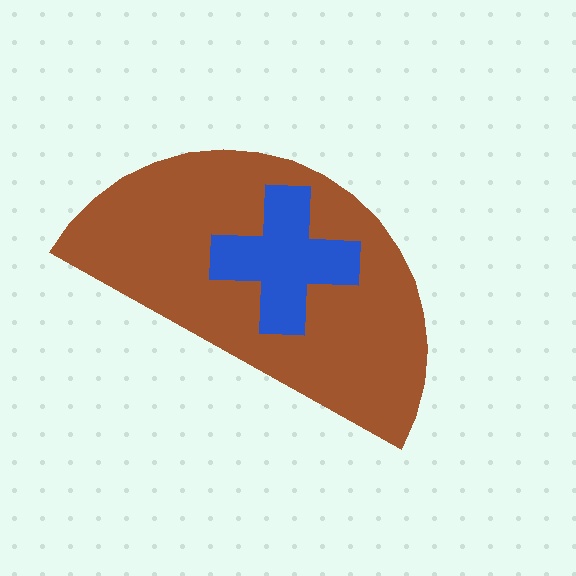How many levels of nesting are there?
2.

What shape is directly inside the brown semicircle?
The blue cross.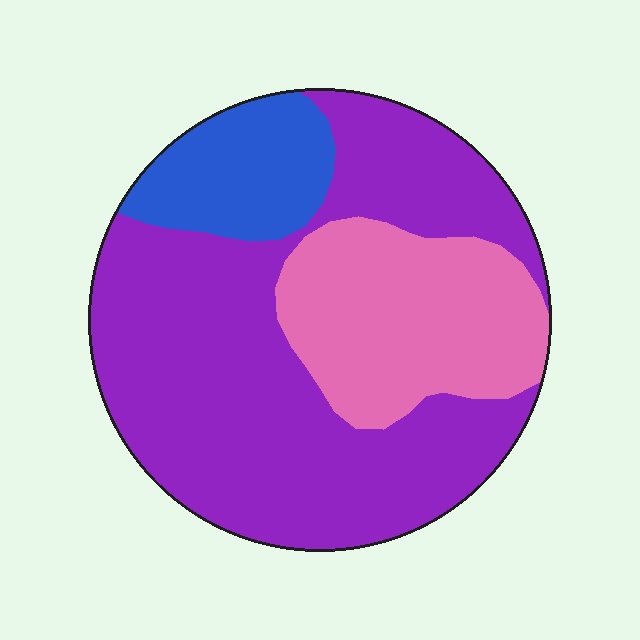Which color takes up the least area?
Blue, at roughly 15%.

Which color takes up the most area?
Purple, at roughly 60%.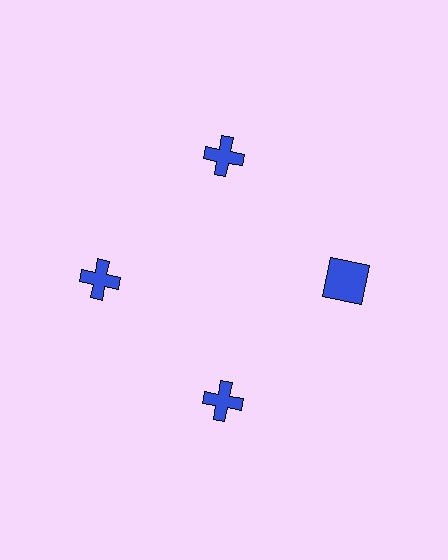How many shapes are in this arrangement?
There are 4 shapes arranged in a ring pattern.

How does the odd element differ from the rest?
It has a different shape: square instead of cross.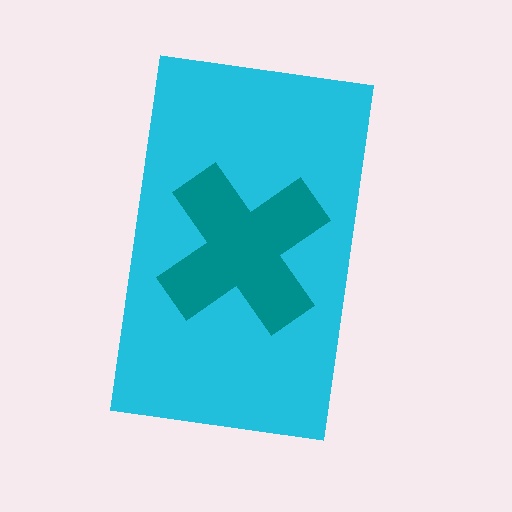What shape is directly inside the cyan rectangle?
The teal cross.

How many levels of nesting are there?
2.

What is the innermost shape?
The teal cross.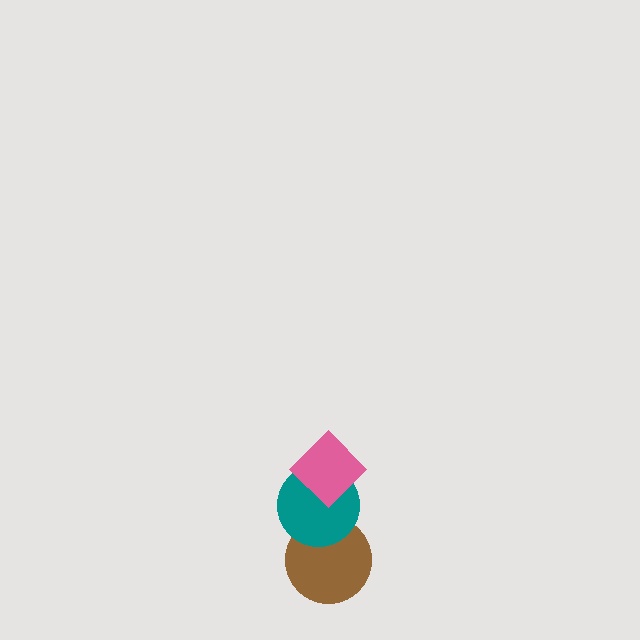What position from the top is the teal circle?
The teal circle is 2nd from the top.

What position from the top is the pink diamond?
The pink diamond is 1st from the top.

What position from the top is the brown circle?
The brown circle is 3rd from the top.